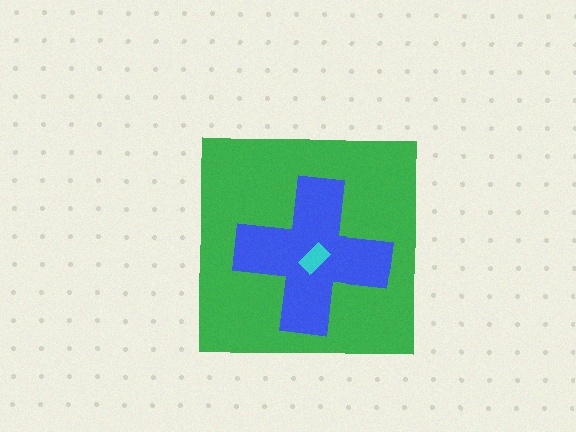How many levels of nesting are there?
3.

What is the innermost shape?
The cyan rectangle.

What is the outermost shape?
The green square.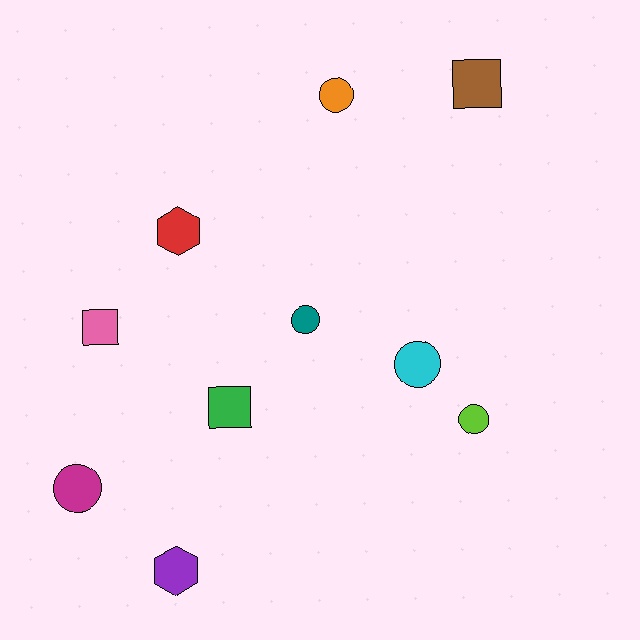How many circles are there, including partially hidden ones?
There are 5 circles.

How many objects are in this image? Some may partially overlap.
There are 10 objects.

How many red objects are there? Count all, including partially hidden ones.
There is 1 red object.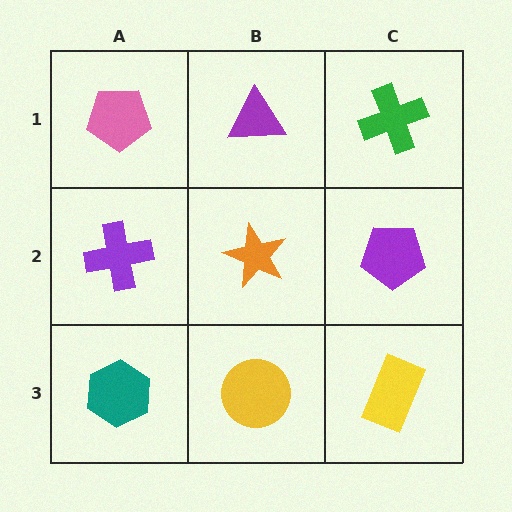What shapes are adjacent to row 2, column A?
A pink pentagon (row 1, column A), a teal hexagon (row 3, column A), an orange star (row 2, column B).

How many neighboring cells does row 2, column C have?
3.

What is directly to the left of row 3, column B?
A teal hexagon.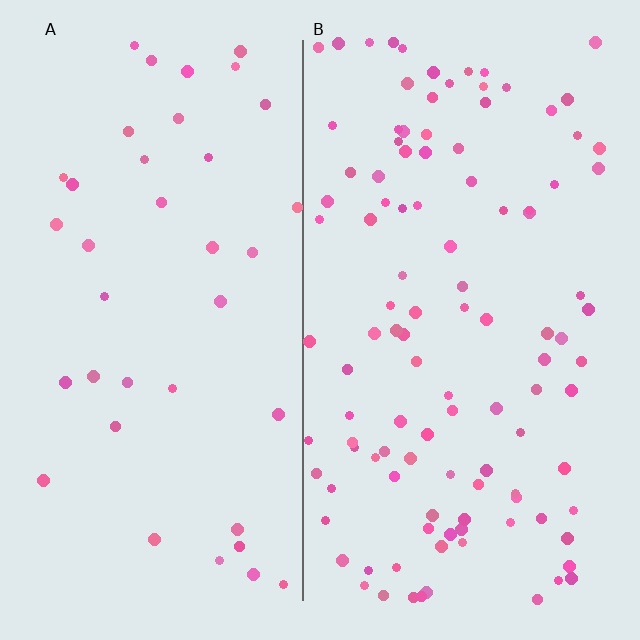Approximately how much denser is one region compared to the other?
Approximately 2.9× — region B over region A.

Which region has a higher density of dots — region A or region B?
B (the right).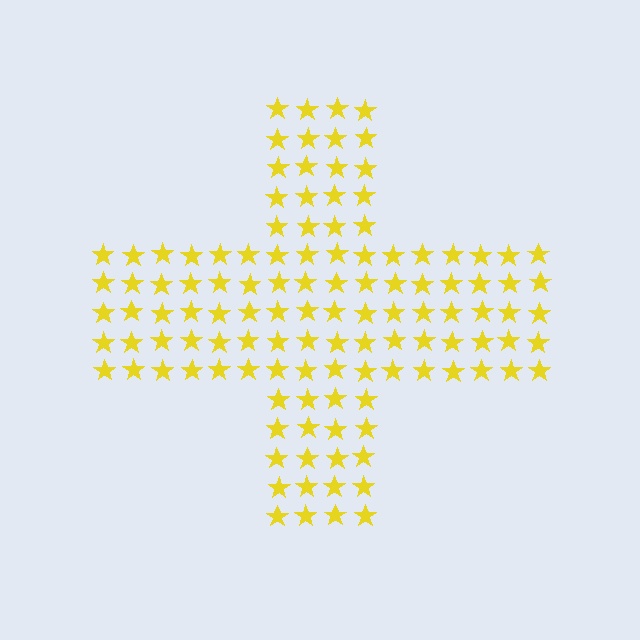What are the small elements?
The small elements are stars.